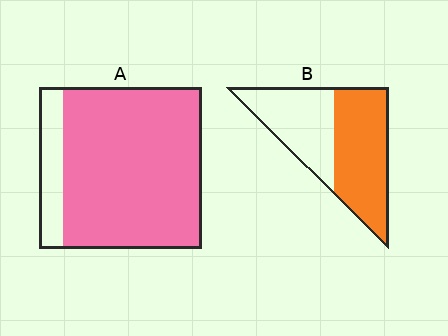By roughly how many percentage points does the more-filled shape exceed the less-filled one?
By roughly 30 percentage points (A over B).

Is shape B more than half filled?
Yes.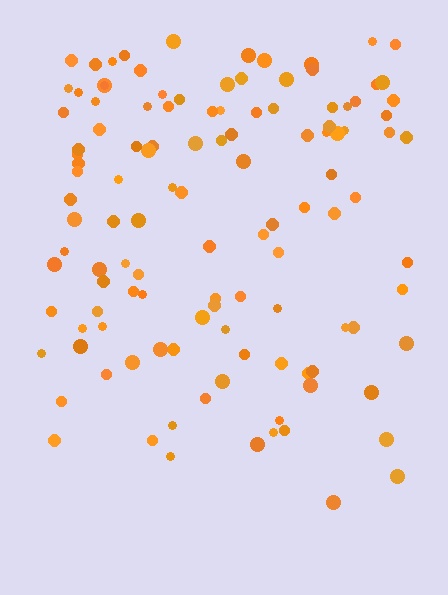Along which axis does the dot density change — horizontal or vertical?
Vertical.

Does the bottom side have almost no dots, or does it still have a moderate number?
Still a moderate number, just noticeably fewer than the top.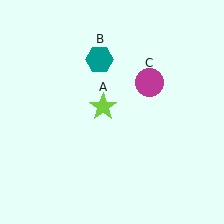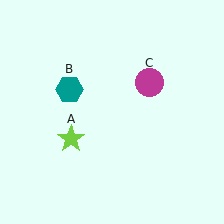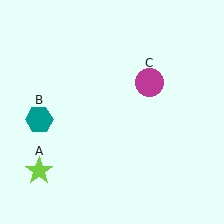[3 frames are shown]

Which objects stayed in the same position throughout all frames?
Magenta circle (object C) remained stationary.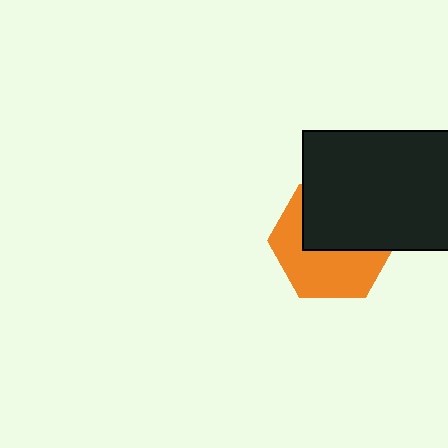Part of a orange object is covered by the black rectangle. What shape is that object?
It is a hexagon.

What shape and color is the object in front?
The object in front is a black rectangle.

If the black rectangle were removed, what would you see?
You would see the complete orange hexagon.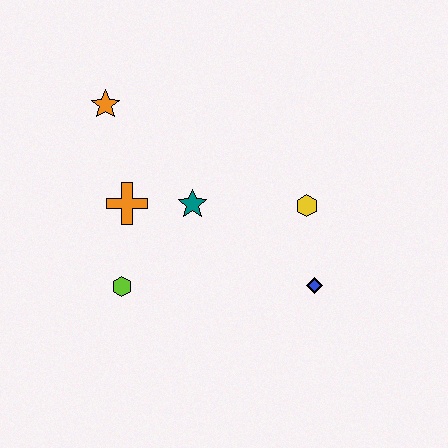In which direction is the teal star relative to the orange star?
The teal star is below the orange star.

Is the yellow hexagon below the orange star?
Yes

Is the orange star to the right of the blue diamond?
No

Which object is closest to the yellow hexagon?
The blue diamond is closest to the yellow hexagon.